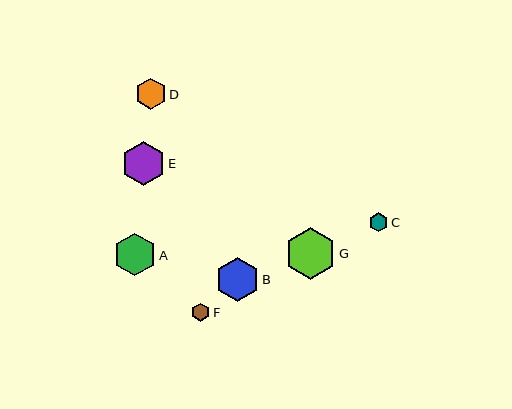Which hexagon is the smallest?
Hexagon F is the smallest with a size of approximately 18 pixels.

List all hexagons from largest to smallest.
From largest to smallest: G, B, E, A, D, C, F.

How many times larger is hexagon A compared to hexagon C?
Hexagon A is approximately 2.2 times the size of hexagon C.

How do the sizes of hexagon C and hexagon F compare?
Hexagon C and hexagon F are approximately the same size.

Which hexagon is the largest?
Hexagon G is the largest with a size of approximately 51 pixels.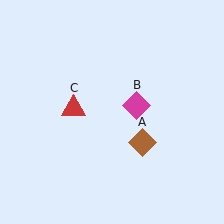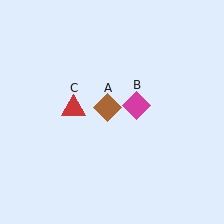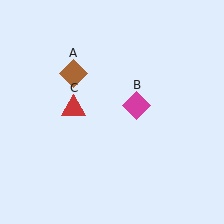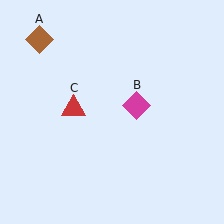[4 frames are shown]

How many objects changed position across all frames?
1 object changed position: brown diamond (object A).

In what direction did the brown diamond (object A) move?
The brown diamond (object A) moved up and to the left.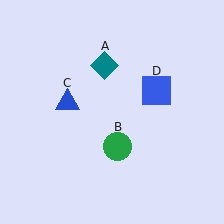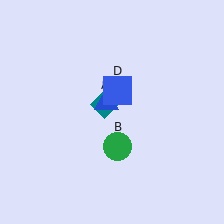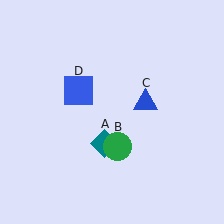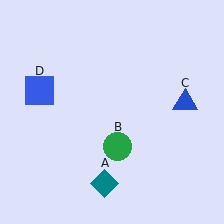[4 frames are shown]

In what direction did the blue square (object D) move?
The blue square (object D) moved left.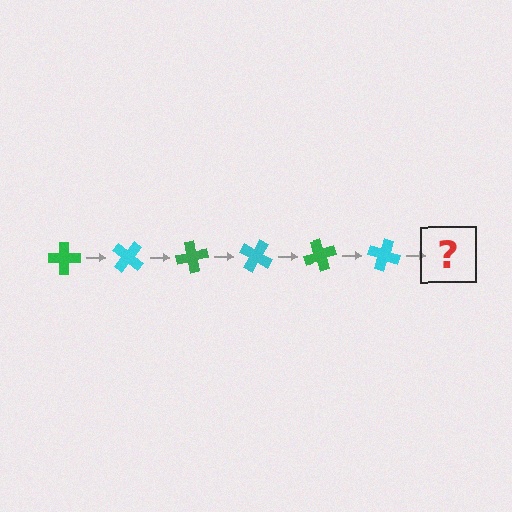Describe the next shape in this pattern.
It should be a green cross, rotated 240 degrees from the start.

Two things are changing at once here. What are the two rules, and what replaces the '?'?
The two rules are that it rotates 40 degrees each step and the color cycles through green and cyan. The '?' should be a green cross, rotated 240 degrees from the start.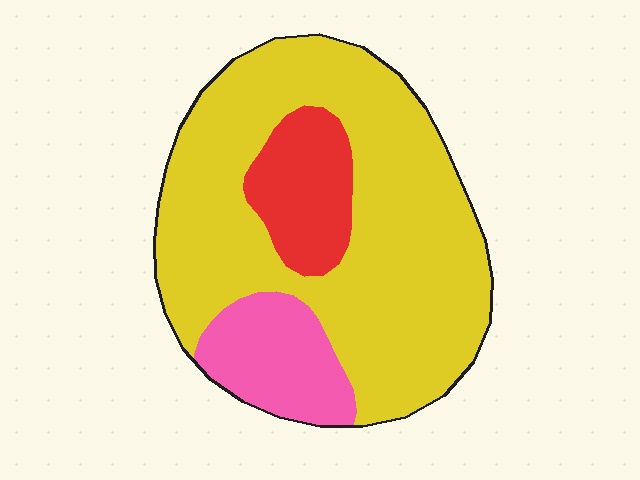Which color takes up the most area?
Yellow, at roughly 70%.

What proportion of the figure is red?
Red covers 13% of the figure.